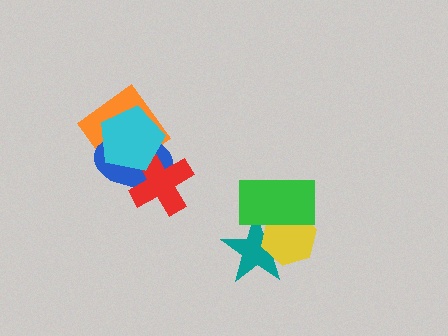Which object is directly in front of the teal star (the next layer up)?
The yellow hexagon is directly in front of the teal star.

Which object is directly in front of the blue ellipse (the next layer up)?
The red cross is directly in front of the blue ellipse.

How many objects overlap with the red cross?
3 objects overlap with the red cross.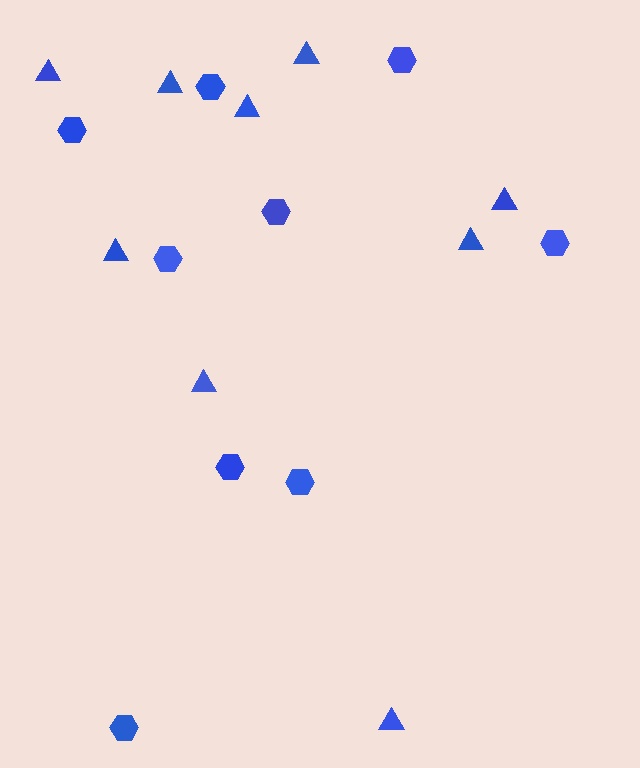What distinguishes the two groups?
There are 2 groups: one group of triangles (9) and one group of hexagons (9).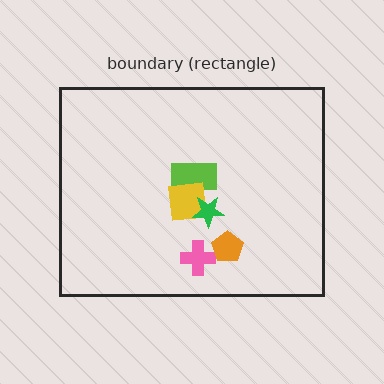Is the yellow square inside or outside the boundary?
Inside.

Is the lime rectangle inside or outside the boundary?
Inside.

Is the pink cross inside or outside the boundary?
Inside.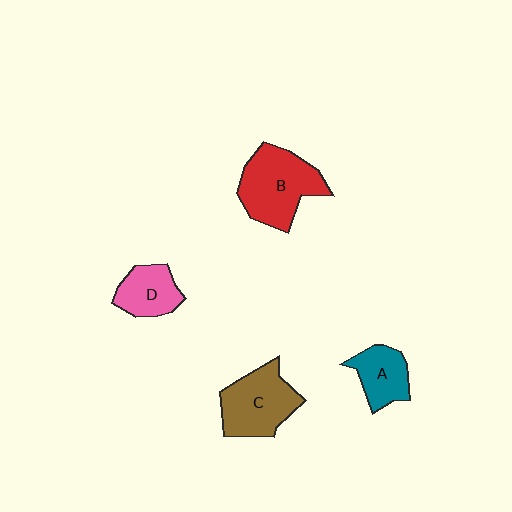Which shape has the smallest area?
Shape D (pink).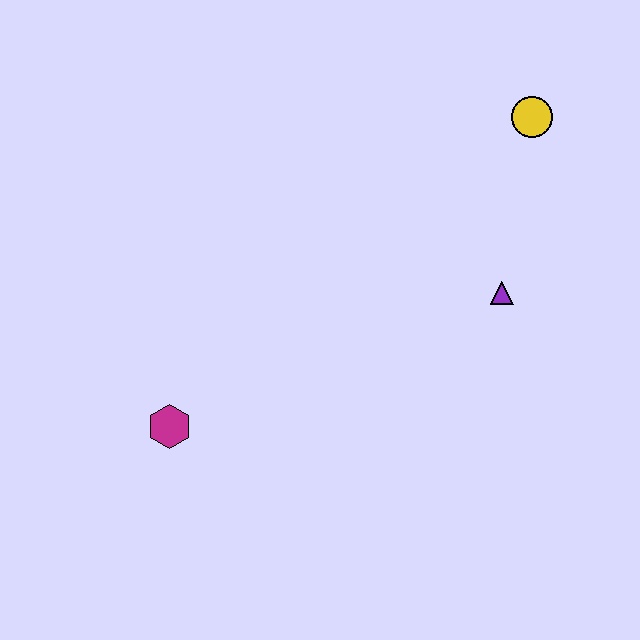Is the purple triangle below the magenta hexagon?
No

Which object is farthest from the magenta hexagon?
The yellow circle is farthest from the magenta hexagon.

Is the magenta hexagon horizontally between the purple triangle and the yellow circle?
No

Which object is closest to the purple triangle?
The yellow circle is closest to the purple triangle.